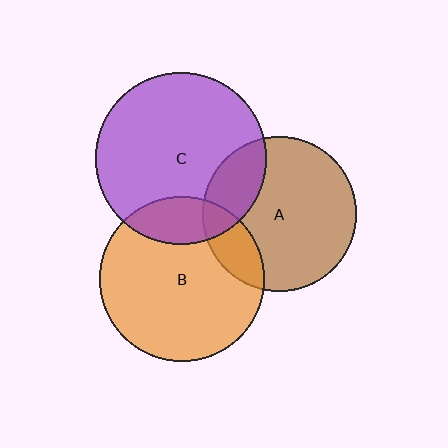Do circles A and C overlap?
Yes.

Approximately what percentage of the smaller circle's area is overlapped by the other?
Approximately 20%.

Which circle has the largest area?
Circle C (purple).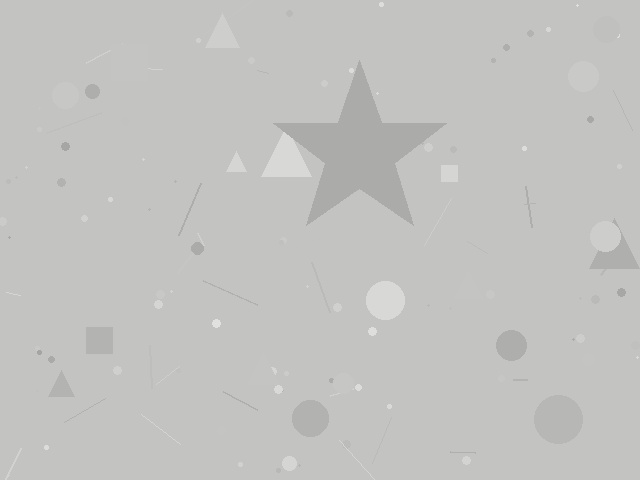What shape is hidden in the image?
A star is hidden in the image.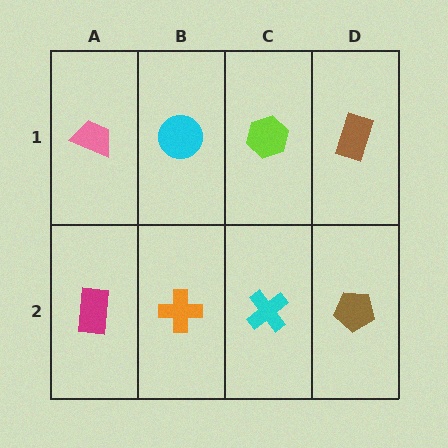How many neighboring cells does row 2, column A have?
2.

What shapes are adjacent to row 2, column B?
A cyan circle (row 1, column B), a magenta rectangle (row 2, column A), a cyan cross (row 2, column C).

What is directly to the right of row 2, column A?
An orange cross.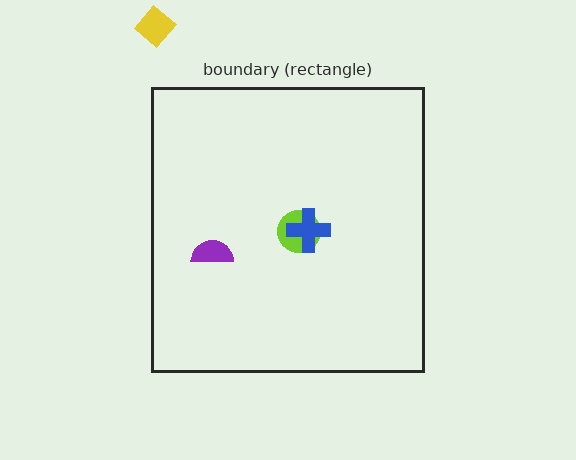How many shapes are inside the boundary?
3 inside, 1 outside.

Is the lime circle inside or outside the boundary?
Inside.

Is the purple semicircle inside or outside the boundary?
Inside.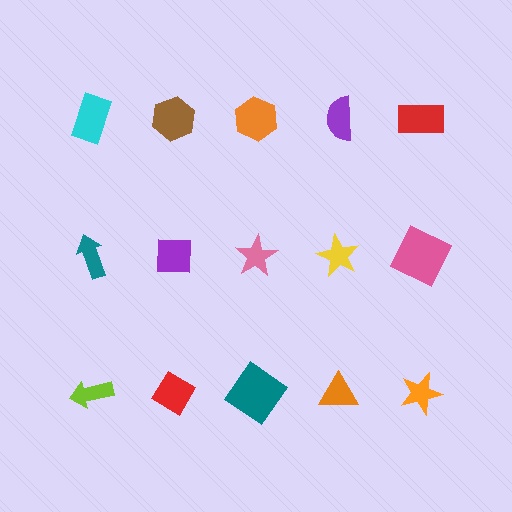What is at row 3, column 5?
An orange star.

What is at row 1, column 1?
A cyan rectangle.